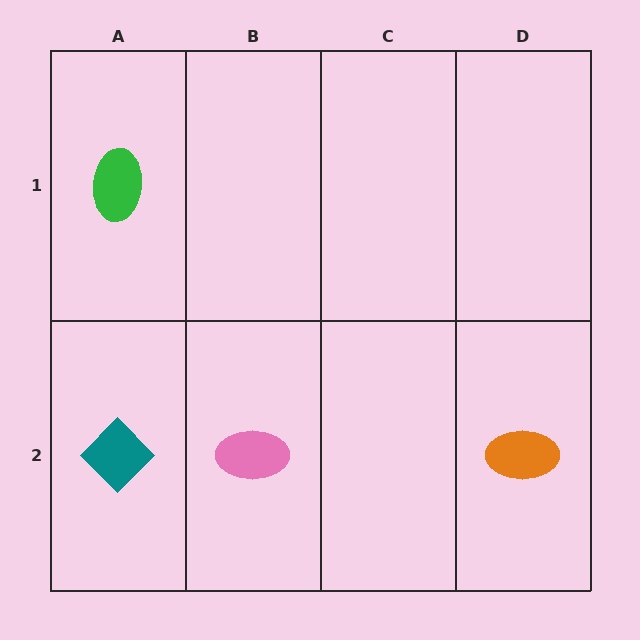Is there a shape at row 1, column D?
No, that cell is empty.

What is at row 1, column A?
A green ellipse.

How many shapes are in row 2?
3 shapes.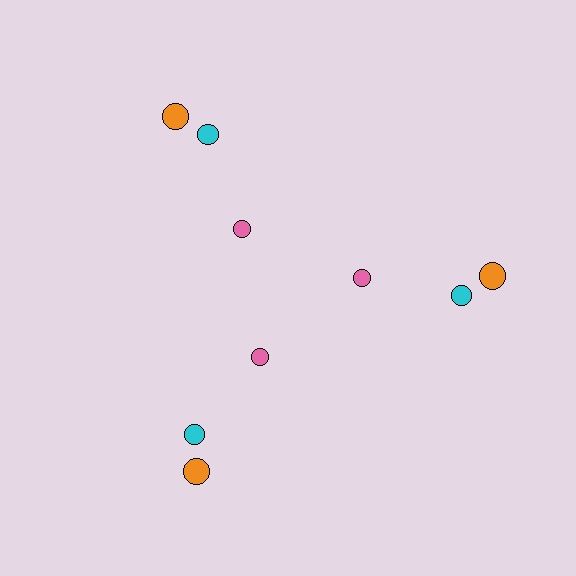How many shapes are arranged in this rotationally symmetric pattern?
There are 9 shapes, arranged in 3 groups of 3.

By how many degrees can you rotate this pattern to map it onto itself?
The pattern maps onto itself every 120 degrees of rotation.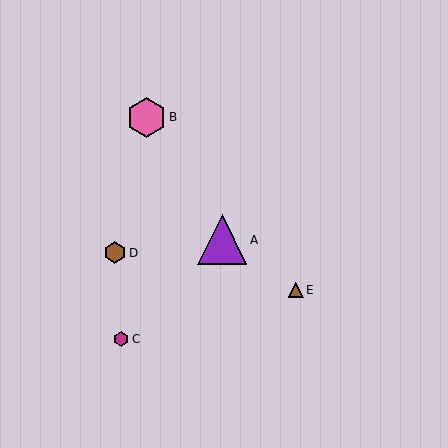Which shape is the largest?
The purple triangle (labeled A) is the largest.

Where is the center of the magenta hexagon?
The center of the magenta hexagon is at (121, 339).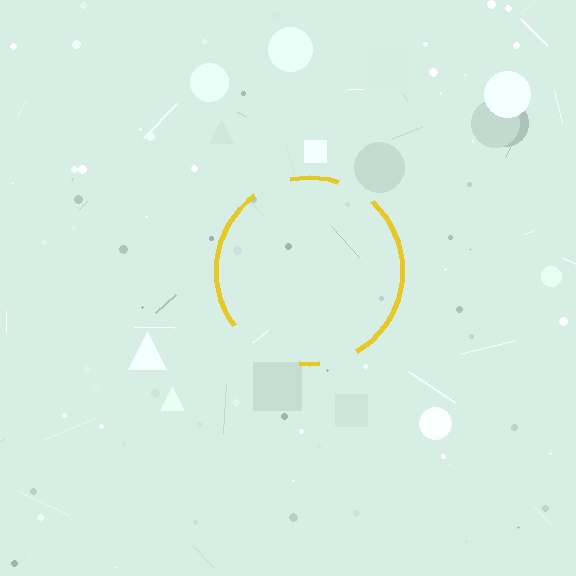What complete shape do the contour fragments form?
The contour fragments form a circle.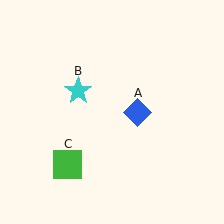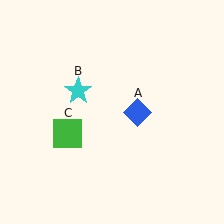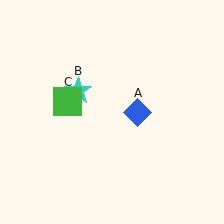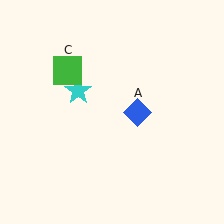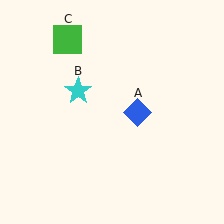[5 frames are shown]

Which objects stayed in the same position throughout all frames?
Blue diamond (object A) and cyan star (object B) remained stationary.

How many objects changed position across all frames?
1 object changed position: green square (object C).